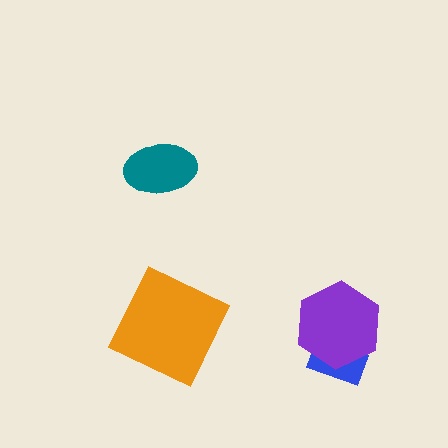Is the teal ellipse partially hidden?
No, no other shape covers it.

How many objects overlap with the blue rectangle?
1 object overlaps with the blue rectangle.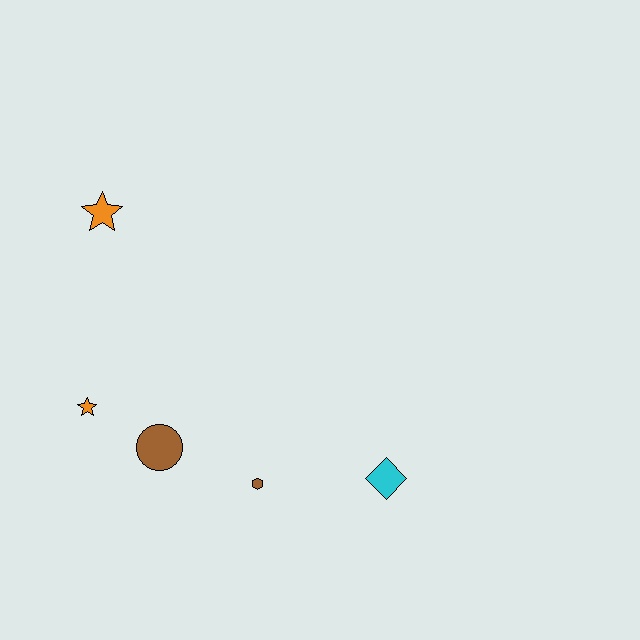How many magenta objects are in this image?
There are no magenta objects.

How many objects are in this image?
There are 5 objects.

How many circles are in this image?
There is 1 circle.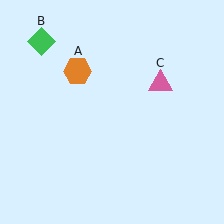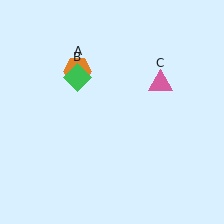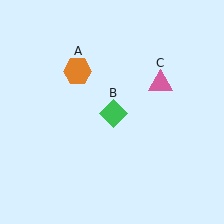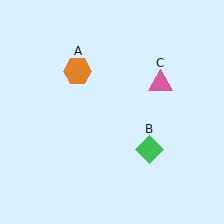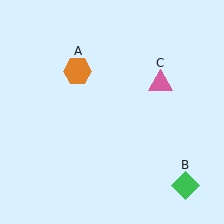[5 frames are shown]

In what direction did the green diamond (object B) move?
The green diamond (object B) moved down and to the right.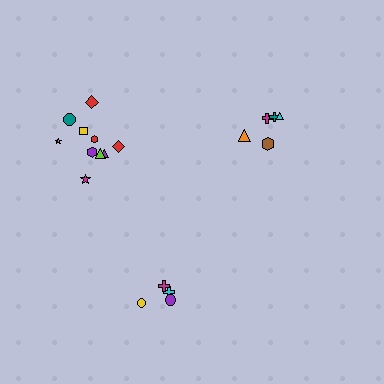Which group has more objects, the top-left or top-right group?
The top-left group.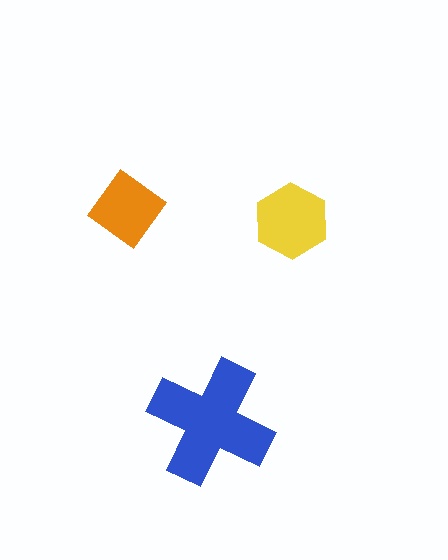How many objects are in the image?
There are 3 objects in the image.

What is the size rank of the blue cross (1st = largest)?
1st.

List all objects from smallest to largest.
The orange diamond, the yellow hexagon, the blue cross.